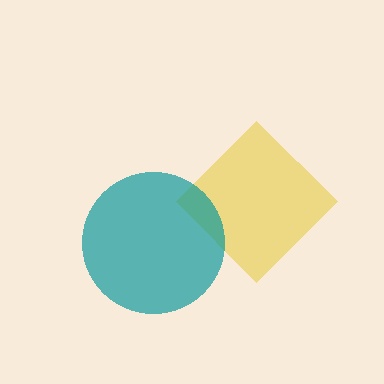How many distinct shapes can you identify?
There are 2 distinct shapes: a yellow diamond, a teal circle.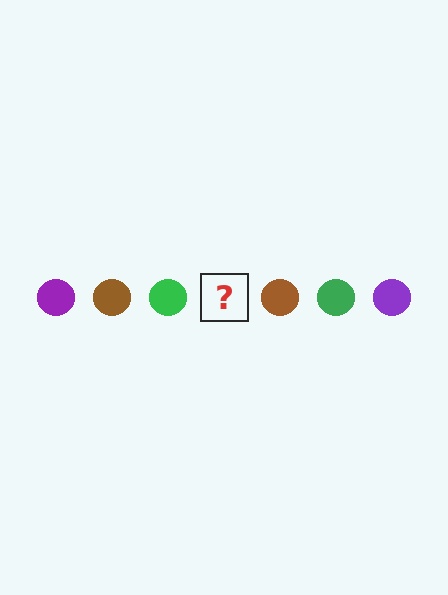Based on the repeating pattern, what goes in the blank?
The blank should be a purple circle.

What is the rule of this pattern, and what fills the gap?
The rule is that the pattern cycles through purple, brown, green circles. The gap should be filled with a purple circle.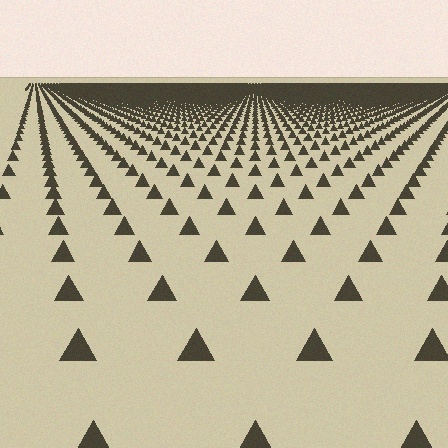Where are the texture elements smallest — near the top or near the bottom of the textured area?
Near the top.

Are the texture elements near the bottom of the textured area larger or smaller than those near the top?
Larger. Near the bottom, elements are closer to the viewer and appear at a bigger on-screen size.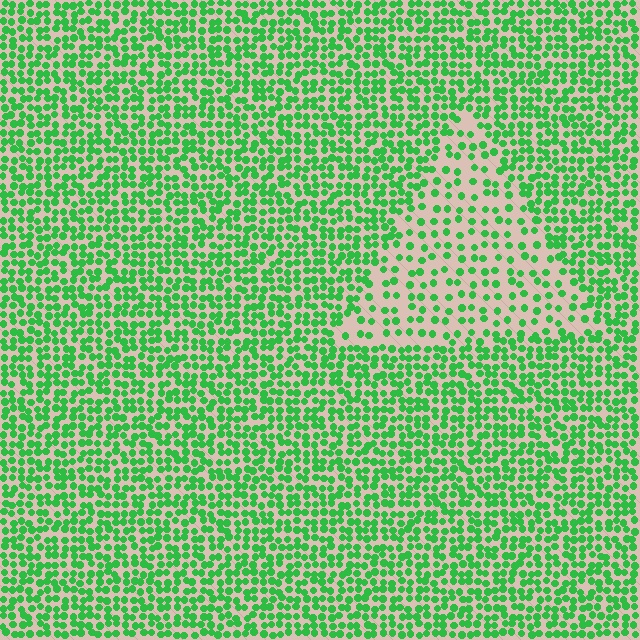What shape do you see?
I see a triangle.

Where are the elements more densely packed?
The elements are more densely packed outside the triangle boundary.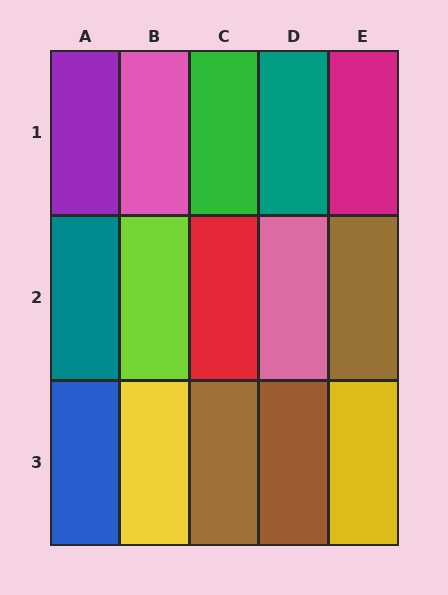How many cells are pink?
2 cells are pink.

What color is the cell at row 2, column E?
Brown.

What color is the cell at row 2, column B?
Lime.